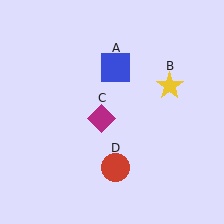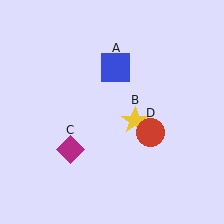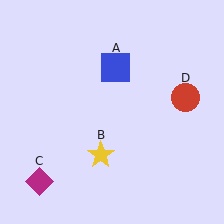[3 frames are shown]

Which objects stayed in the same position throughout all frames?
Blue square (object A) remained stationary.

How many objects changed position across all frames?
3 objects changed position: yellow star (object B), magenta diamond (object C), red circle (object D).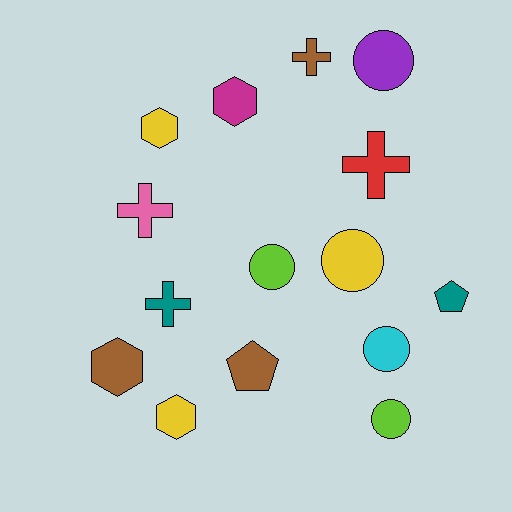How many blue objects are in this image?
There are no blue objects.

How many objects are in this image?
There are 15 objects.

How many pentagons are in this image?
There are 2 pentagons.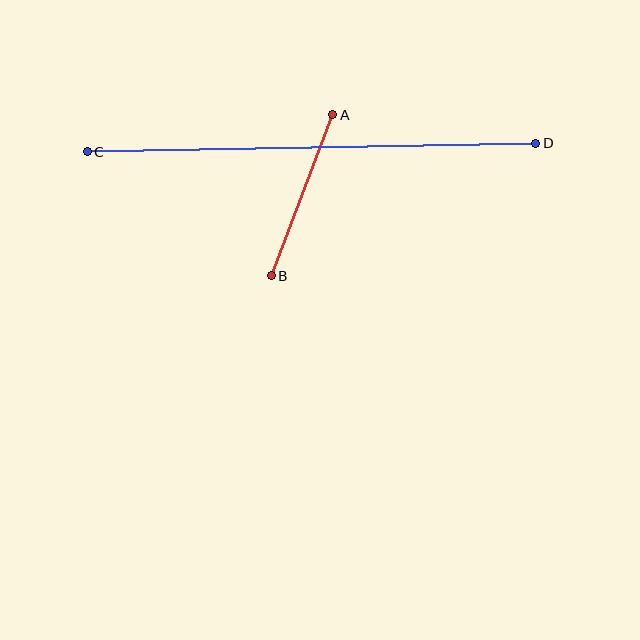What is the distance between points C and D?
The distance is approximately 449 pixels.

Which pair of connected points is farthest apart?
Points C and D are farthest apart.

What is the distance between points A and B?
The distance is approximately 173 pixels.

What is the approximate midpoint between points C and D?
The midpoint is at approximately (312, 147) pixels.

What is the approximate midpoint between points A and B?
The midpoint is at approximately (302, 195) pixels.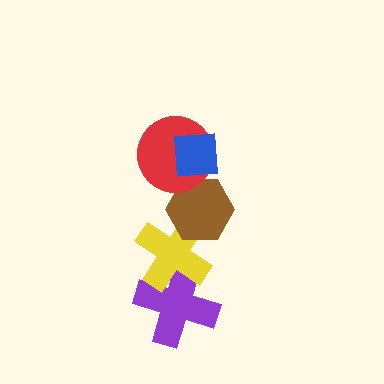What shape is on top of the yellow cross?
The brown hexagon is on top of the yellow cross.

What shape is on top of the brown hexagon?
The red circle is on top of the brown hexagon.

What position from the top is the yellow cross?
The yellow cross is 4th from the top.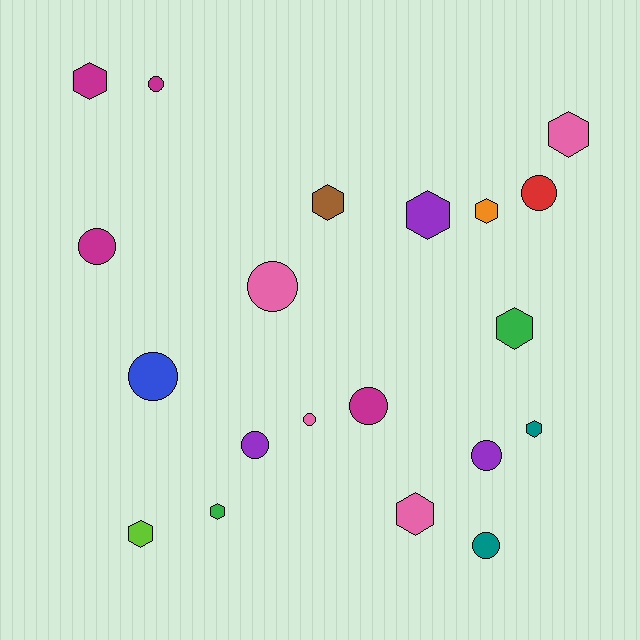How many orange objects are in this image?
There is 1 orange object.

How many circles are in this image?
There are 10 circles.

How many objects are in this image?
There are 20 objects.